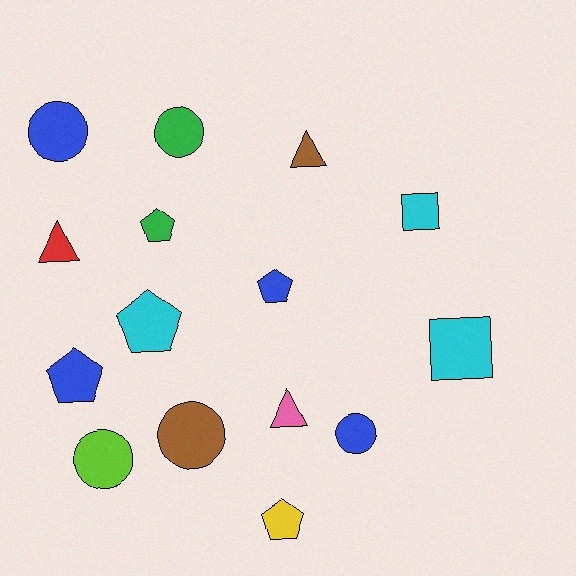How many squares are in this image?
There are 2 squares.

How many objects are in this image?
There are 15 objects.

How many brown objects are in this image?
There are 2 brown objects.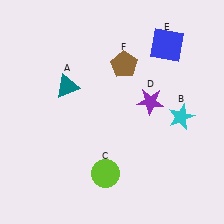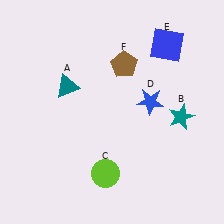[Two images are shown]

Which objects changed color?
B changed from cyan to teal. D changed from purple to blue.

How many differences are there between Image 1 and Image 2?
There are 2 differences between the two images.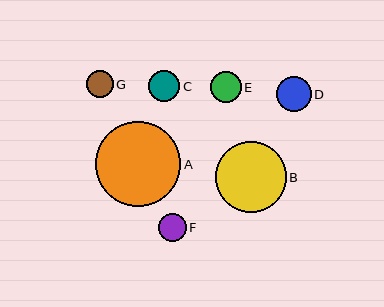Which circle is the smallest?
Circle G is the smallest with a size of approximately 27 pixels.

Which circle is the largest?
Circle A is the largest with a size of approximately 85 pixels.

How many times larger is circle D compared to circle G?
Circle D is approximately 1.3 times the size of circle G.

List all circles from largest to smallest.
From largest to smallest: A, B, D, C, E, F, G.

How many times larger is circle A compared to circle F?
Circle A is approximately 3.1 times the size of circle F.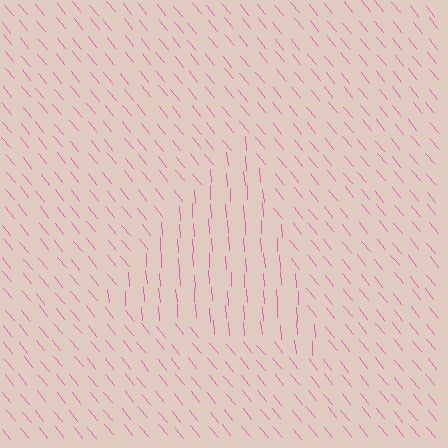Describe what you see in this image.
The image is filled with small pink line segments. A triangle region in the image has lines oriented differently from the surrounding lines, creating a visible texture boundary.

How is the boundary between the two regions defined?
The boundary is defined purely by a change in line orientation (approximately 36 degrees difference). All lines are the same color and thickness.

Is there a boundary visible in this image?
Yes, there is a texture boundary formed by a change in line orientation.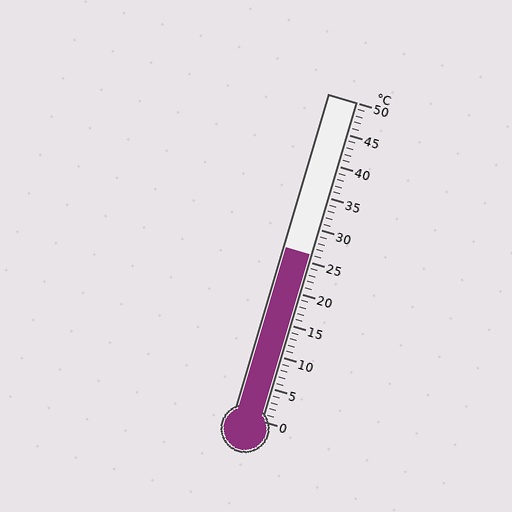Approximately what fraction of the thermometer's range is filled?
The thermometer is filled to approximately 50% of its range.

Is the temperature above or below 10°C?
The temperature is above 10°C.